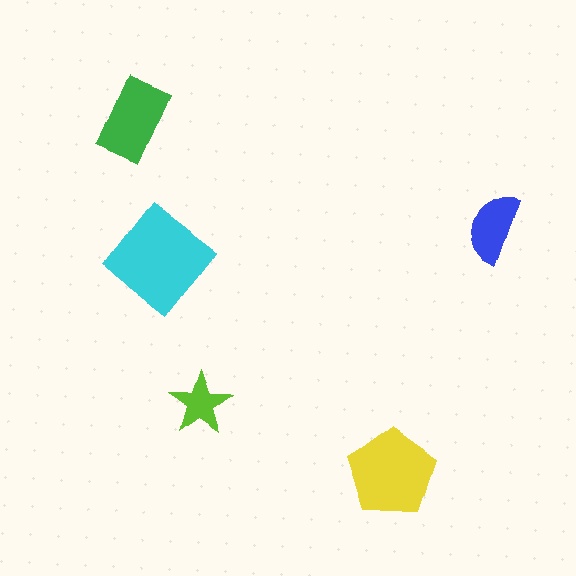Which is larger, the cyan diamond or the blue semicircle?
The cyan diamond.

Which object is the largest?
The cyan diamond.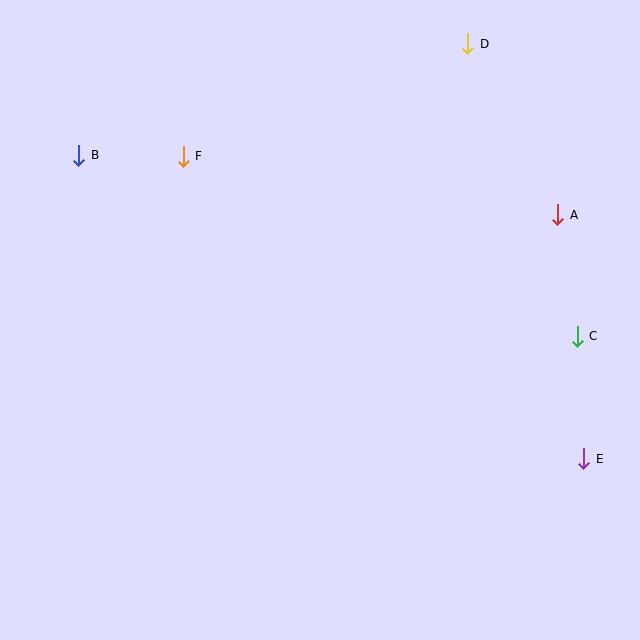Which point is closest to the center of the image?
Point F at (183, 156) is closest to the center.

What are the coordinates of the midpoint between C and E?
The midpoint between C and E is at (581, 397).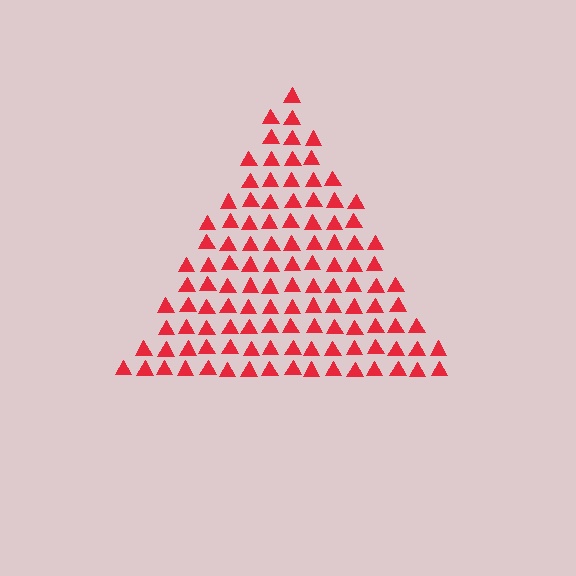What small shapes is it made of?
It is made of small triangles.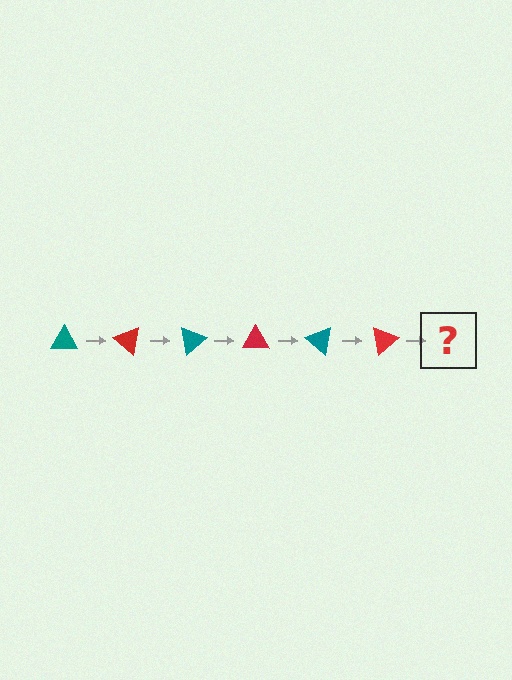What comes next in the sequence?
The next element should be a teal triangle, rotated 240 degrees from the start.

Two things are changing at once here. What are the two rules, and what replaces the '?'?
The two rules are that it rotates 40 degrees each step and the color cycles through teal and red. The '?' should be a teal triangle, rotated 240 degrees from the start.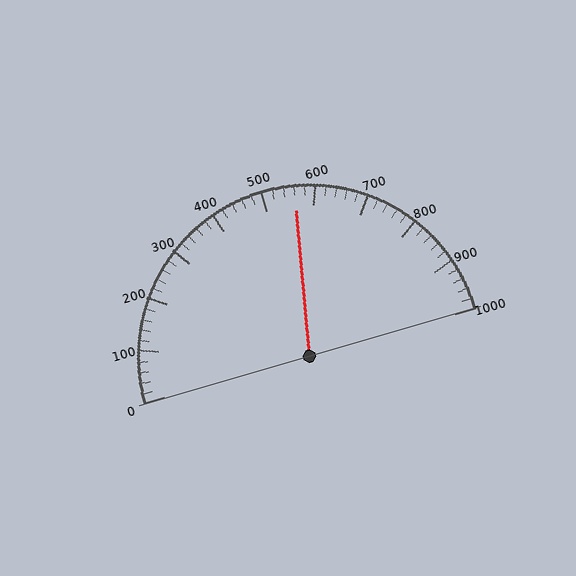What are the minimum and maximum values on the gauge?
The gauge ranges from 0 to 1000.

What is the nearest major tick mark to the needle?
The nearest major tick mark is 600.